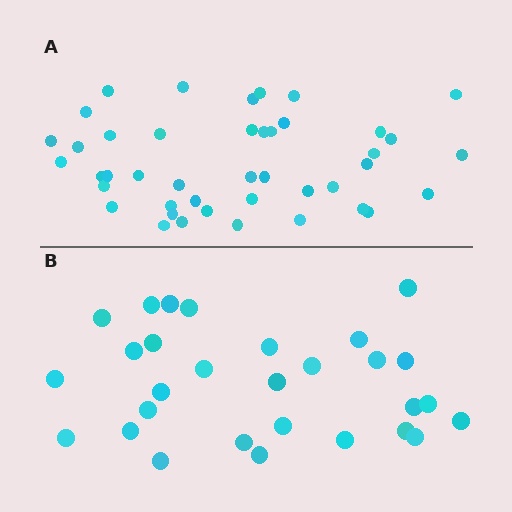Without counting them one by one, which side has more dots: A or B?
Region A (the top region) has more dots.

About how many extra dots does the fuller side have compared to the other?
Region A has approximately 15 more dots than region B.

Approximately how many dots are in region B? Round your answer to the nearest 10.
About 30 dots. (The exact count is 29, which rounds to 30.)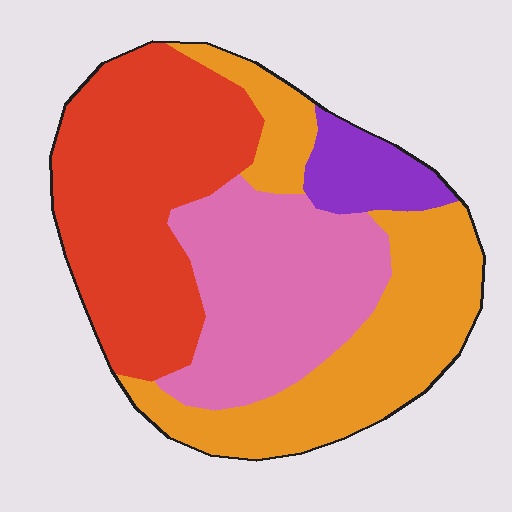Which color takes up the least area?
Purple, at roughly 10%.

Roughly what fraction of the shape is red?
Red takes up about one third (1/3) of the shape.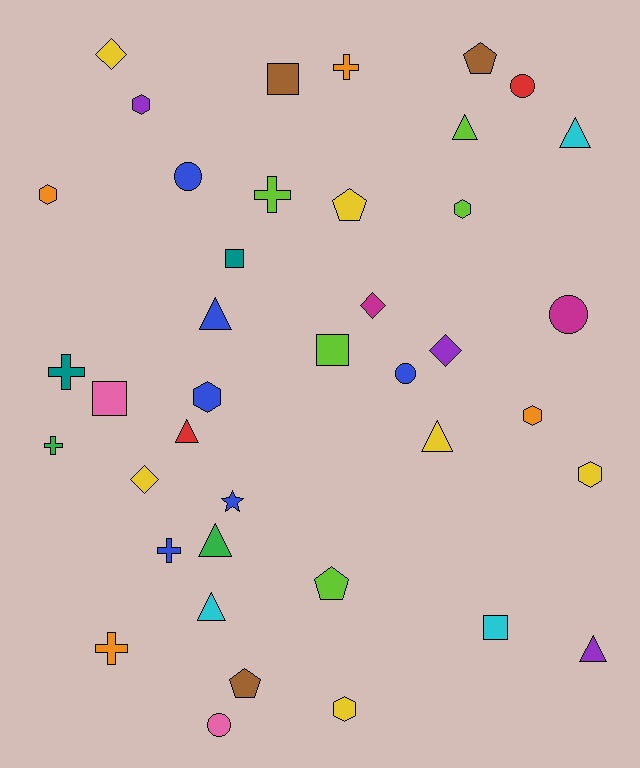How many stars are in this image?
There is 1 star.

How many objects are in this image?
There are 40 objects.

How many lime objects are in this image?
There are 5 lime objects.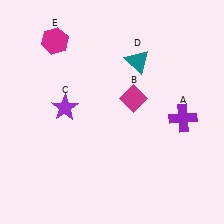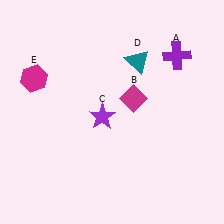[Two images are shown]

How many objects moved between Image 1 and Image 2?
3 objects moved between the two images.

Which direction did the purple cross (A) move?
The purple cross (A) moved up.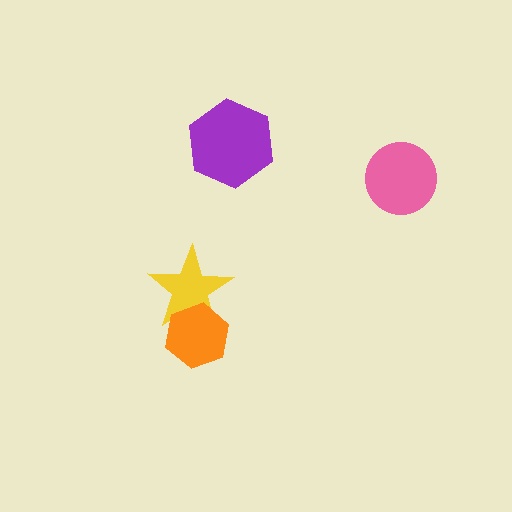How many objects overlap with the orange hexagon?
1 object overlaps with the orange hexagon.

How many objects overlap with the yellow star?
1 object overlaps with the yellow star.